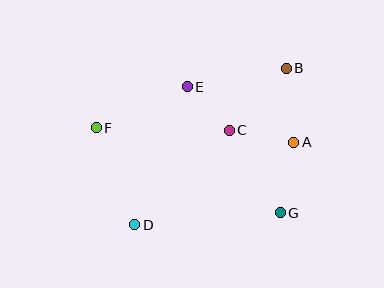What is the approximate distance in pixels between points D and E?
The distance between D and E is approximately 148 pixels.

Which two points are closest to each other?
Points C and E are closest to each other.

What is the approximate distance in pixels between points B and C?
The distance between B and C is approximately 84 pixels.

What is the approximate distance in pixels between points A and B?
The distance between A and B is approximately 74 pixels.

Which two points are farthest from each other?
Points B and D are farthest from each other.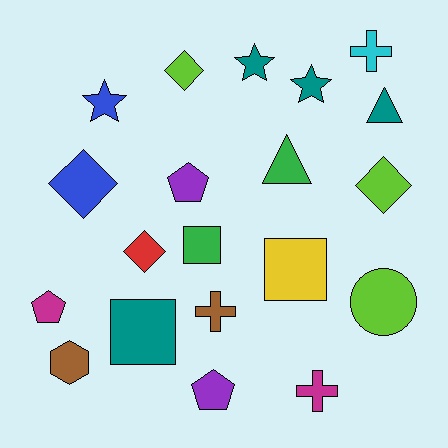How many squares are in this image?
There are 3 squares.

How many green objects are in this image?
There are 2 green objects.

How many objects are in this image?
There are 20 objects.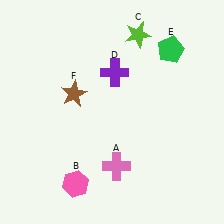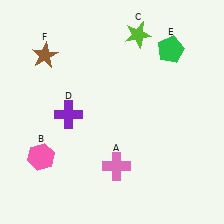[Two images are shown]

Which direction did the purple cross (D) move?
The purple cross (D) moved left.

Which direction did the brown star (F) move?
The brown star (F) moved up.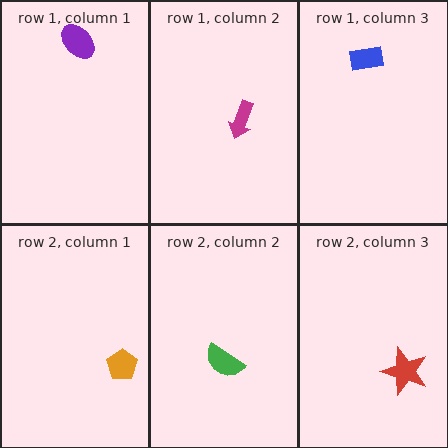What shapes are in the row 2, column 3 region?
The red star.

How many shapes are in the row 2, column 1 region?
1.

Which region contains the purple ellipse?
The row 1, column 1 region.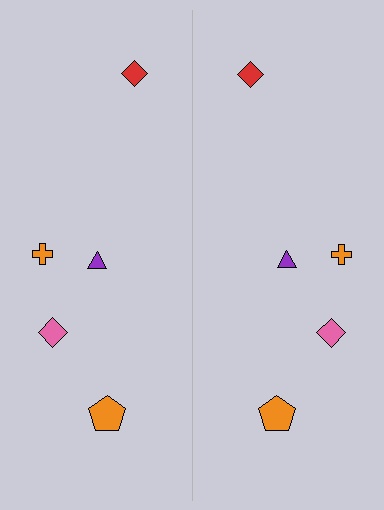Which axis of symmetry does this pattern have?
The pattern has a vertical axis of symmetry running through the center of the image.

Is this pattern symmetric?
Yes, this pattern has bilateral (reflection) symmetry.